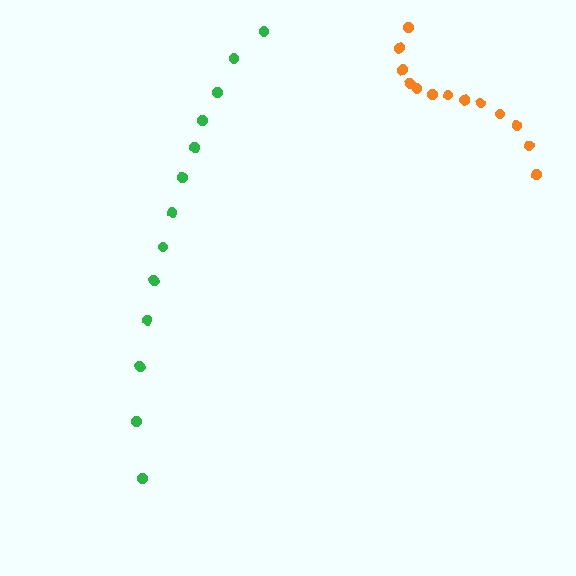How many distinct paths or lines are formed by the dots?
There are 2 distinct paths.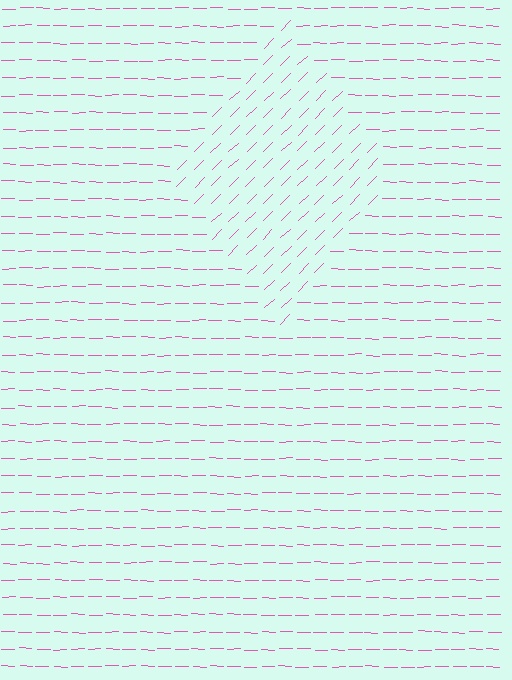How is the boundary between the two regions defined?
The boundary is defined purely by a change in line orientation (approximately 45 degrees difference). All lines are the same color and thickness.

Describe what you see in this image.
The image is filled with small pink line segments. A diamond region in the image has lines oriented differently from the surrounding lines, creating a visible texture boundary.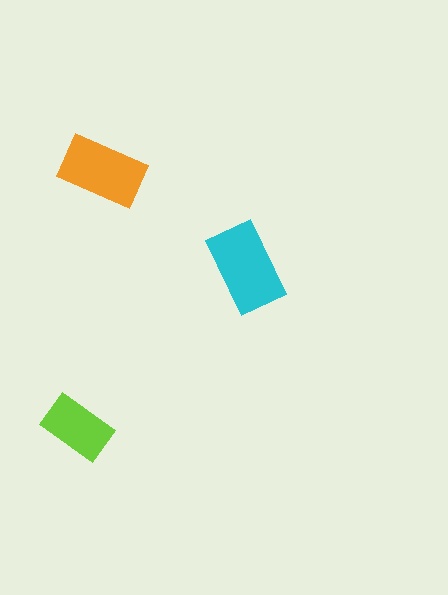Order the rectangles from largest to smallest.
the cyan one, the orange one, the lime one.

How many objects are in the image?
There are 3 objects in the image.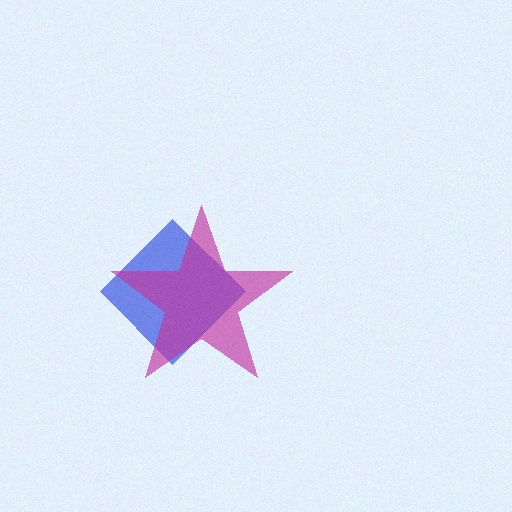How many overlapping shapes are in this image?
There are 2 overlapping shapes in the image.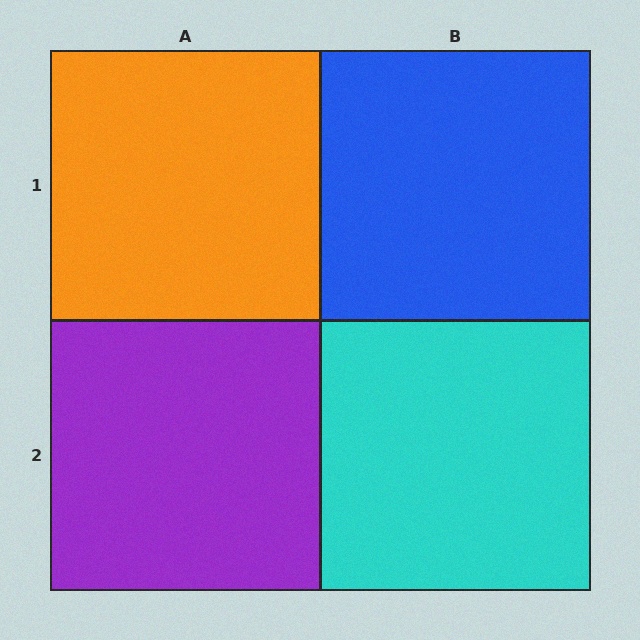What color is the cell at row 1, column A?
Orange.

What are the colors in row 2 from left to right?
Purple, cyan.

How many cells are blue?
1 cell is blue.